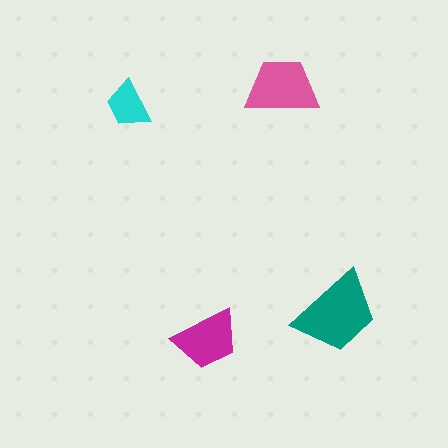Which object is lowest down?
The magenta trapezoid is bottommost.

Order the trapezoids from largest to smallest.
the teal one, the pink one, the magenta one, the cyan one.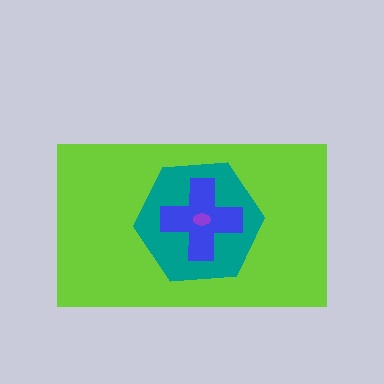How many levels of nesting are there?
4.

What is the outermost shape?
The lime rectangle.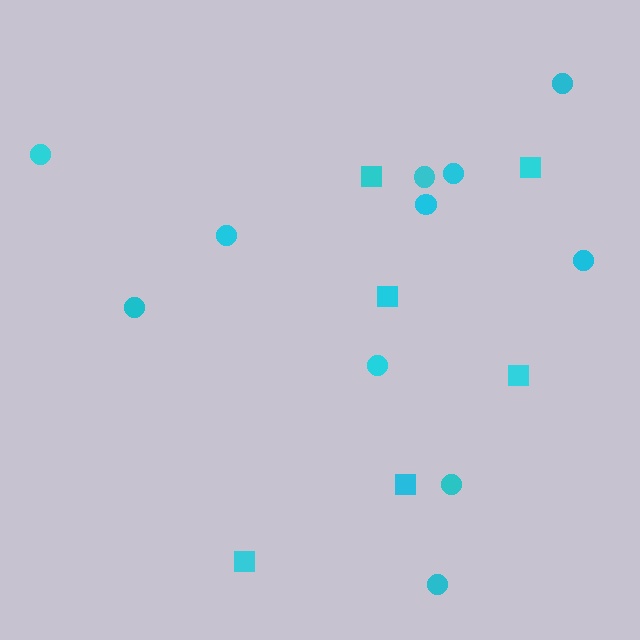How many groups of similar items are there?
There are 2 groups: one group of circles (11) and one group of squares (6).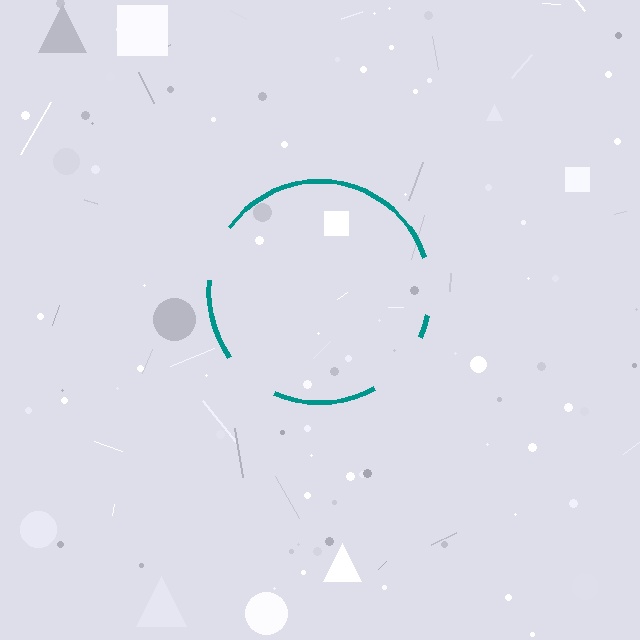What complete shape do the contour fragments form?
The contour fragments form a circle.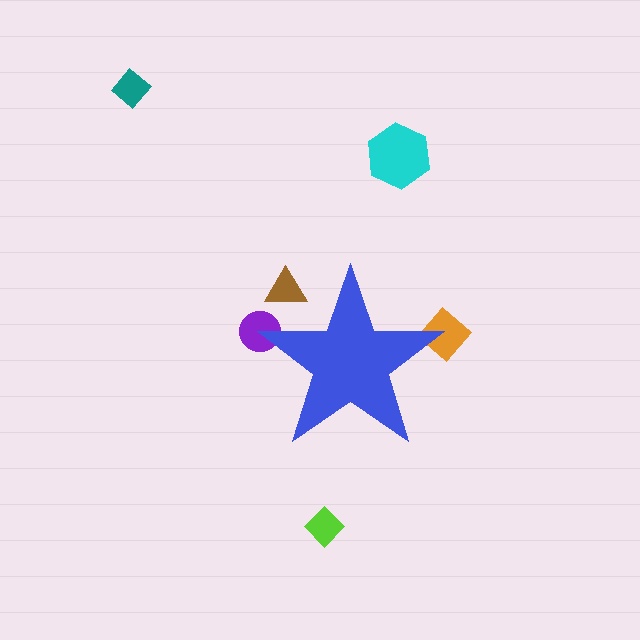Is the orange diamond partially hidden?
Yes, the orange diamond is partially hidden behind the blue star.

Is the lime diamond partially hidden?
No, the lime diamond is fully visible.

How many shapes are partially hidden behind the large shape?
3 shapes are partially hidden.